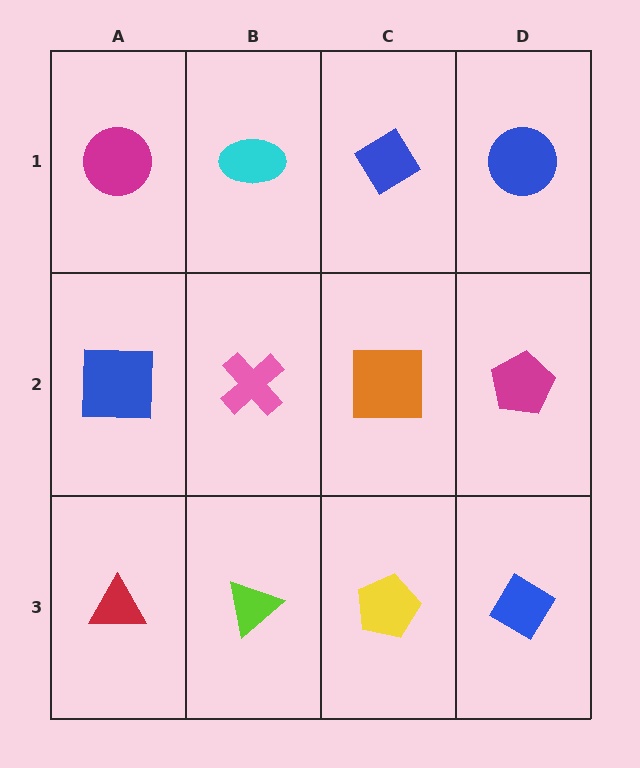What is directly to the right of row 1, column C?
A blue circle.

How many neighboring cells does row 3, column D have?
2.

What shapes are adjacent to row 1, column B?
A pink cross (row 2, column B), a magenta circle (row 1, column A), a blue diamond (row 1, column C).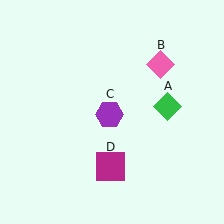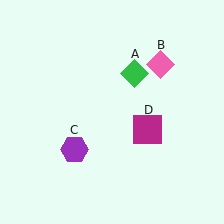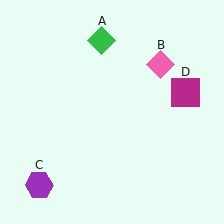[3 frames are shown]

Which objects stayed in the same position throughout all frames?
Pink diamond (object B) remained stationary.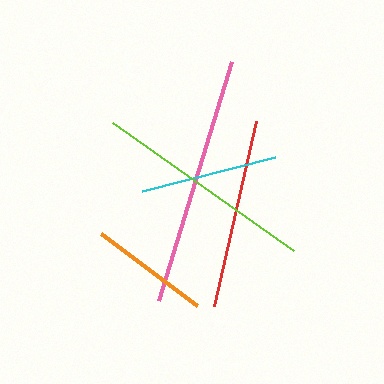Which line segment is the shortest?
The orange line is the shortest at approximately 120 pixels.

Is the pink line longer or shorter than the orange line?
The pink line is longer than the orange line.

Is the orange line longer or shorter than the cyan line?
The cyan line is longer than the orange line.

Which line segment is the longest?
The pink line is the longest at approximately 250 pixels.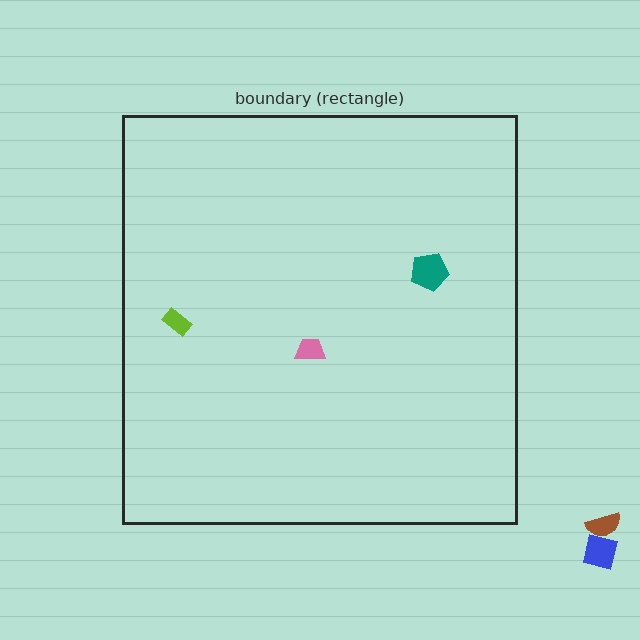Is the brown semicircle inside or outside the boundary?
Outside.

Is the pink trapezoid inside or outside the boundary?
Inside.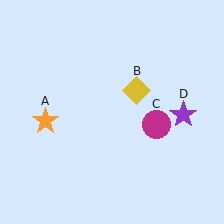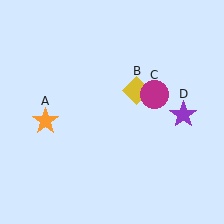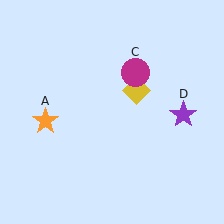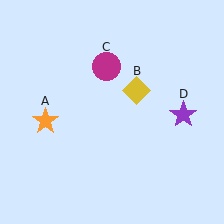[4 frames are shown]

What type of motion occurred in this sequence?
The magenta circle (object C) rotated counterclockwise around the center of the scene.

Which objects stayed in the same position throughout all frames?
Orange star (object A) and yellow diamond (object B) and purple star (object D) remained stationary.